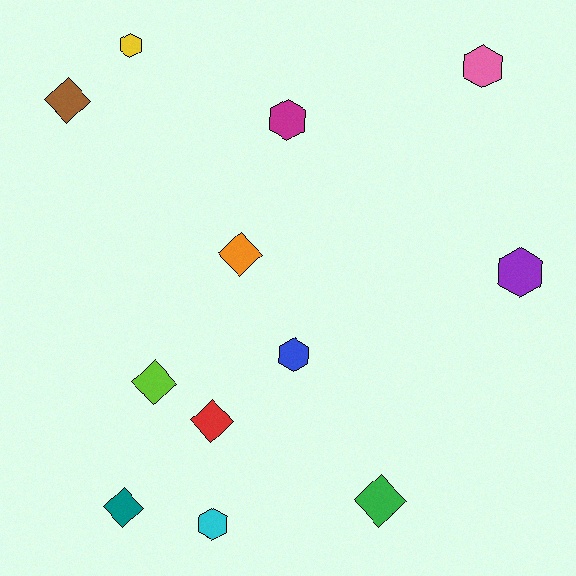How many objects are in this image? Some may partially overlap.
There are 12 objects.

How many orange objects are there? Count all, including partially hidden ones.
There is 1 orange object.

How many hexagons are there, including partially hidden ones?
There are 6 hexagons.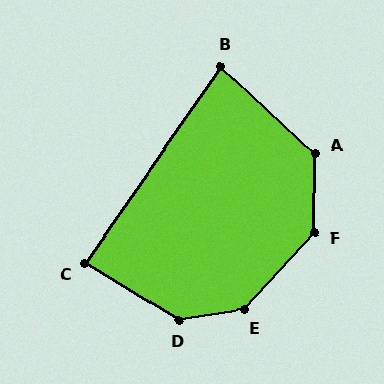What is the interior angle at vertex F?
Approximately 138 degrees (obtuse).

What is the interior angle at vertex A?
Approximately 132 degrees (obtuse).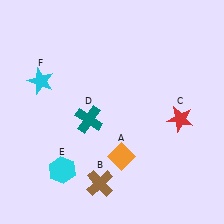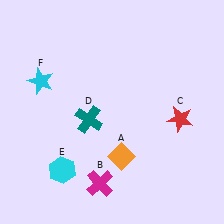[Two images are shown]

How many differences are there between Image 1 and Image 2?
There is 1 difference between the two images.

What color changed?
The cross (B) changed from brown in Image 1 to magenta in Image 2.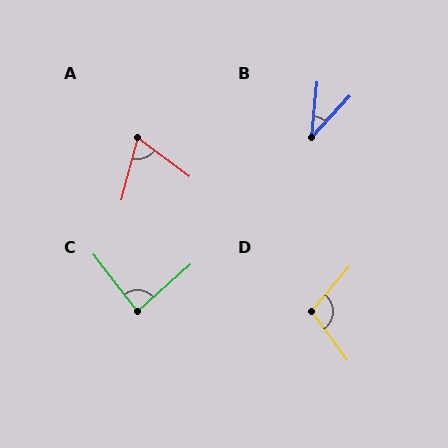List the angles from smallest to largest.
B (37°), A (68°), C (85°), D (103°).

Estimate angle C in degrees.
Approximately 85 degrees.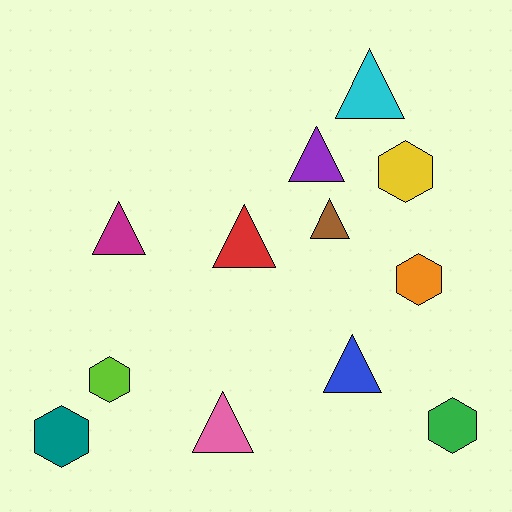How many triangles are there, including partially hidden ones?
There are 7 triangles.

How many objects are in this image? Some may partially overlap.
There are 12 objects.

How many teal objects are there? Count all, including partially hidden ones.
There is 1 teal object.